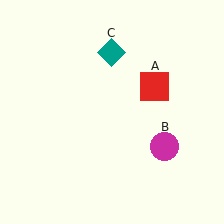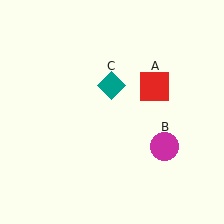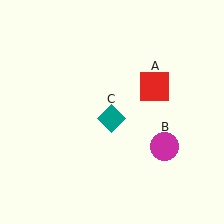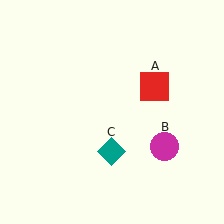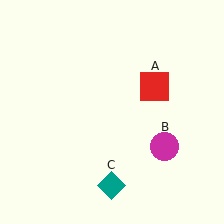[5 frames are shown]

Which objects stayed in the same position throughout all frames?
Red square (object A) and magenta circle (object B) remained stationary.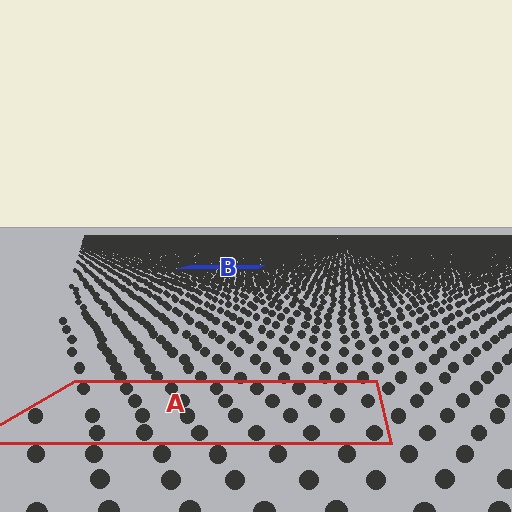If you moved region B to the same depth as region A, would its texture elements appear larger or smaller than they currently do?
They would appear larger. At a closer depth, the same texture elements are projected at a bigger on-screen size.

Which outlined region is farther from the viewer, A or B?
Region B is farther from the viewer — the texture elements inside it appear smaller and more densely packed.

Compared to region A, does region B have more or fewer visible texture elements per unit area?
Region B has more texture elements per unit area — they are packed more densely because it is farther away.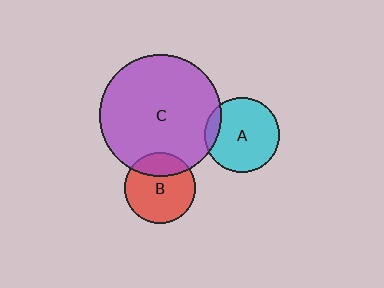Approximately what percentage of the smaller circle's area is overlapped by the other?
Approximately 25%.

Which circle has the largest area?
Circle C (purple).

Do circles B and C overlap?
Yes.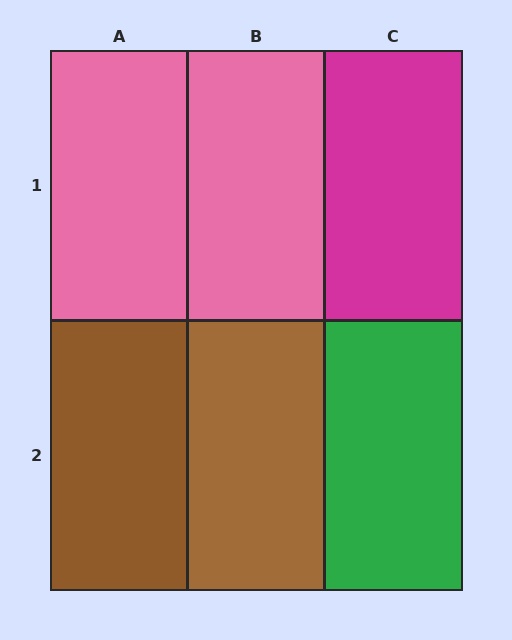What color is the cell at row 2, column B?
Brown.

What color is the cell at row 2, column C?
Green.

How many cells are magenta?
1 cell is magenta.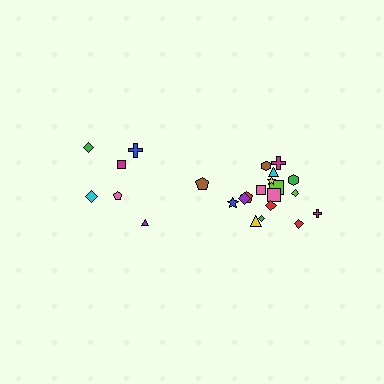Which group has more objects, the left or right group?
The right group.